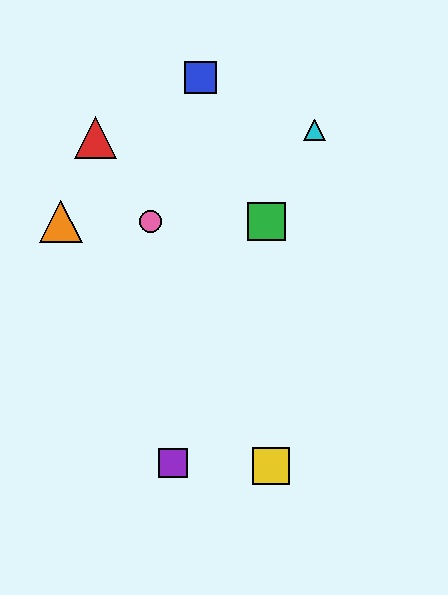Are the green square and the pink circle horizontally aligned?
Yes, both are at y≈222.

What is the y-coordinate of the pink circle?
The pink circle is at y≈222.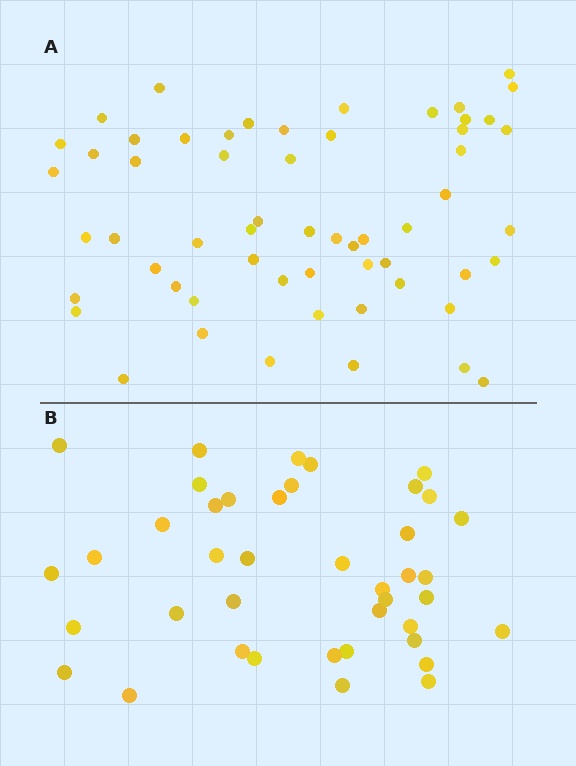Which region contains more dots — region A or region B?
Region A (the top region) has more dots.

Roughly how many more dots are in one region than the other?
Region A has approximately 15 more dots than region B.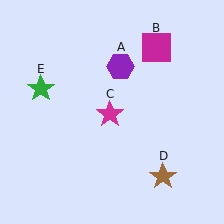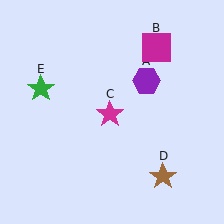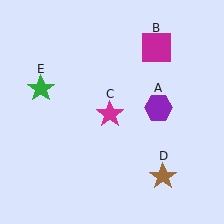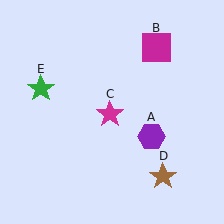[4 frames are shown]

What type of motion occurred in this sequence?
The purple hexagon (object A) rotated clockwise around the center of the scene.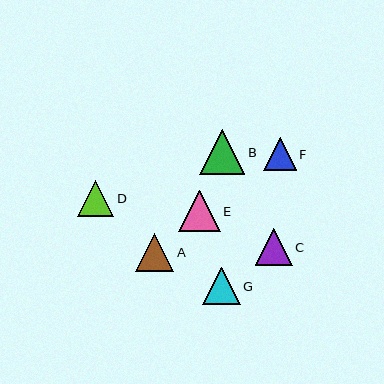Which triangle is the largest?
Triangle B is the largest with a size of approximately 45 pixels.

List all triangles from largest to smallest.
From largest to smallest: B, E, A, G, C, D, F.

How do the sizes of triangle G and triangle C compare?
Triangle G and triangle C are approximately the same size.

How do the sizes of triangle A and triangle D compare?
Triangle A and triangle D are approximately the same size.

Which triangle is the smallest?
Triangle F is the smallest with a size of approximately 33 pixels.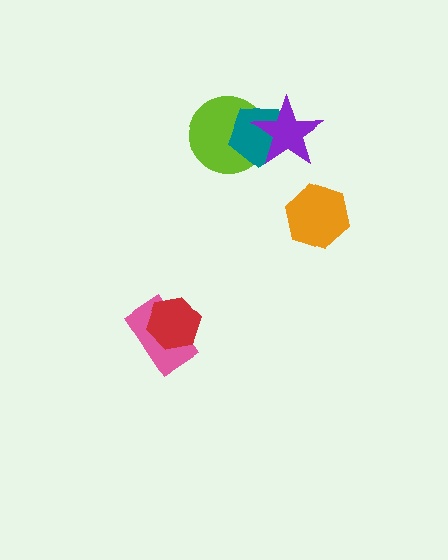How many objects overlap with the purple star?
2 objects overlap with the purple star.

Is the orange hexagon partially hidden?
No, no other shape covers it.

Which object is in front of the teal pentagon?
The purple star is in front of the teal pentagon.